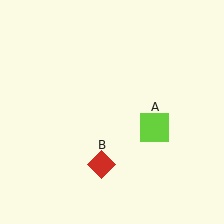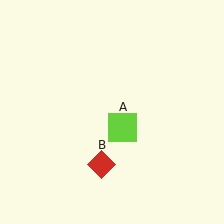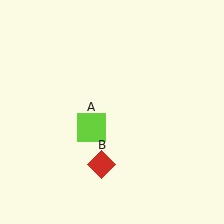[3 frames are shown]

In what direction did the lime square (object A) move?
The lime square (object A) moved left.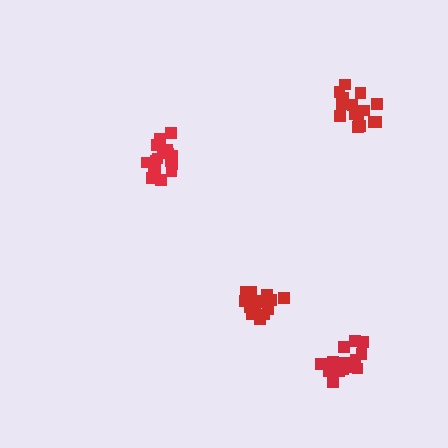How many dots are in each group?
Group 1: 16 dots, Group 2: 16 dots, Group 3: 17 dots, Group 4: 15 dots (64 total).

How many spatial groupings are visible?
There are 4 spatial groupings.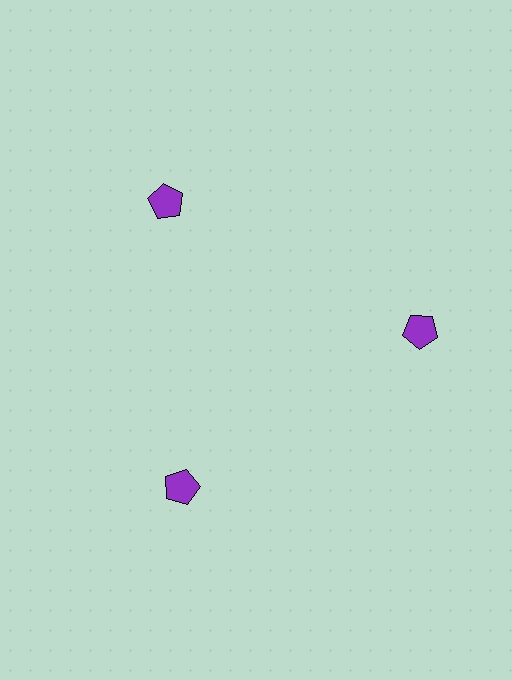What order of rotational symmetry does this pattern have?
This pattern has 3-fold rotational symmetry.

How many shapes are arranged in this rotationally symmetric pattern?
There are 3 shapes, arranged in 3 groups of 1.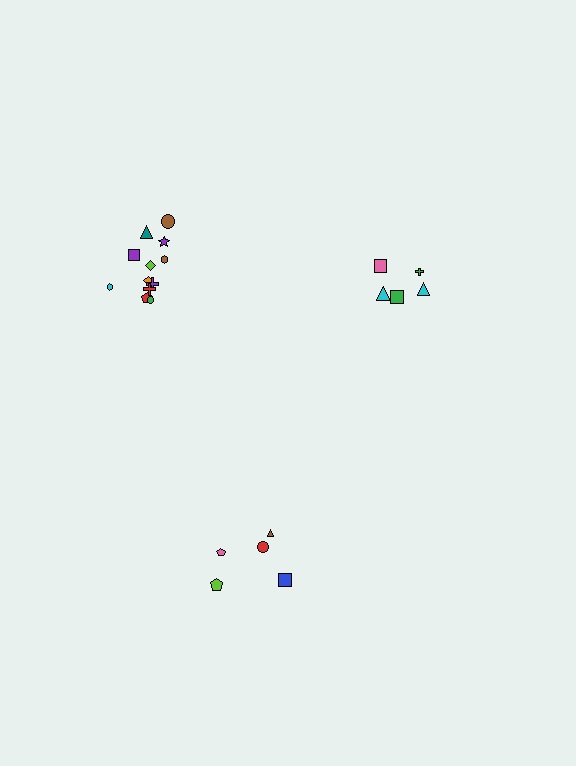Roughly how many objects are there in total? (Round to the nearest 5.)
Roughly 20 objects in total.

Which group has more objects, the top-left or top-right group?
The top-left group.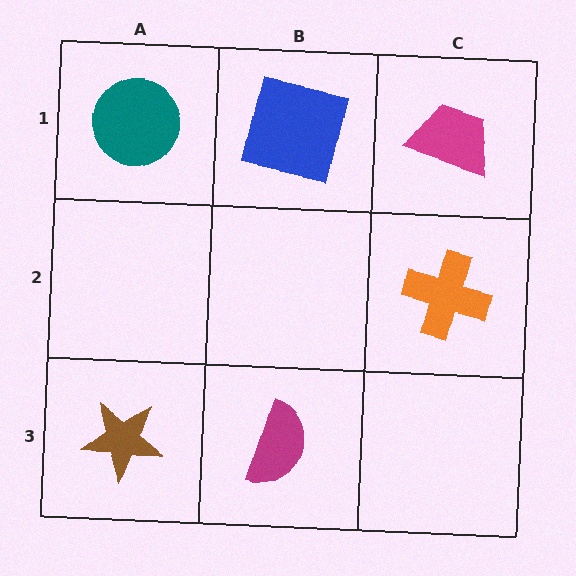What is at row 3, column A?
A brown star.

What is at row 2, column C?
An orange cross.